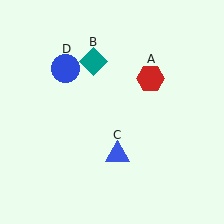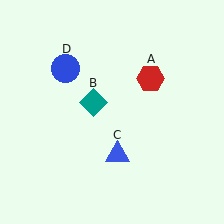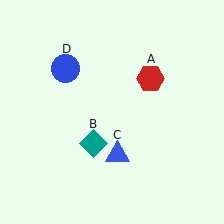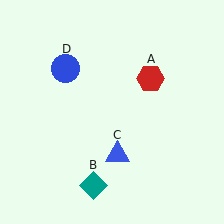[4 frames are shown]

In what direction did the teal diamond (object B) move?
The teal diamond (object B) moved down.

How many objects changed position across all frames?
1 object changed position: teal diamond (object B).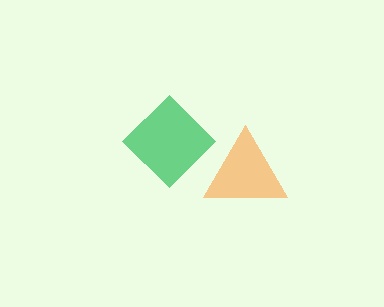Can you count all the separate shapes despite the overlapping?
Yes, there are 2 separate shapes.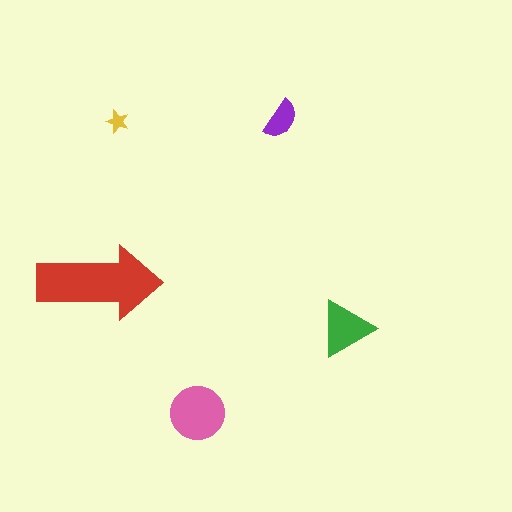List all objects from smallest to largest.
The yellow star, the purple semicircle, the green triangle, the pink circle, the red arrow.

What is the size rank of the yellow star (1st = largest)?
5th.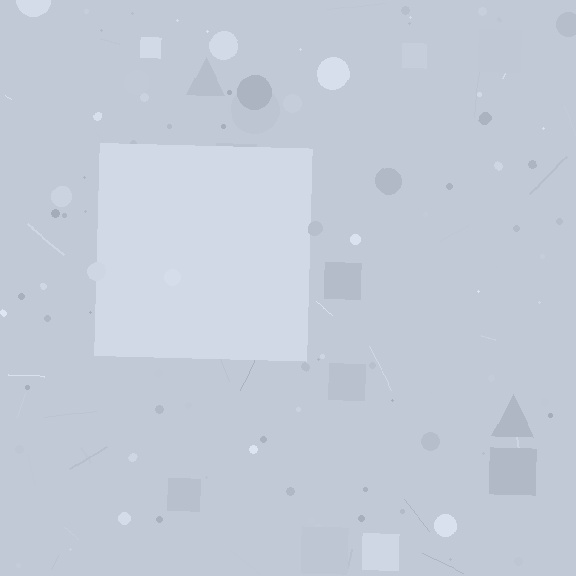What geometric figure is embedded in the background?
A square is embedded in the background.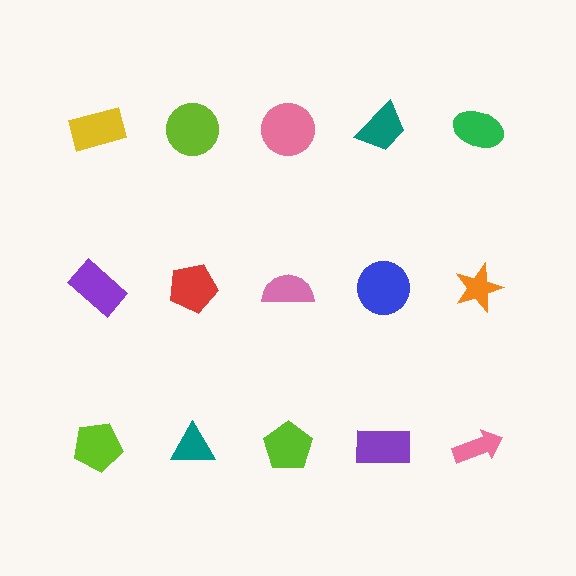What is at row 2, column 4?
A blue circle.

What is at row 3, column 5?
A pink arrow.